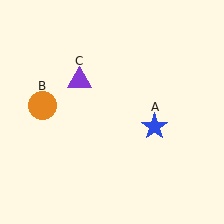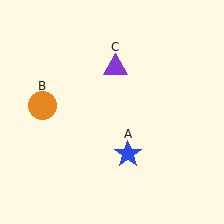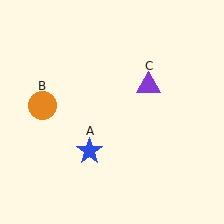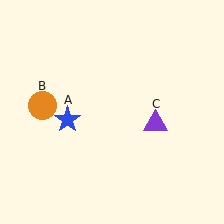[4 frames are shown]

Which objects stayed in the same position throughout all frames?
Orange circle (object B) remained stationary.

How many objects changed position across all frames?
2 objects changed position: blue star (object A), purple triangle (object C).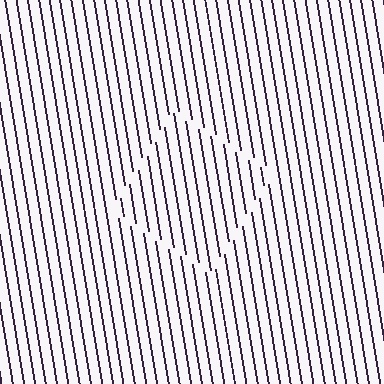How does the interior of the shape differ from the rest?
The interior of the shape contains the same grating, shifted by half a period — the contour is defined by the phase discontinuity where line-ends from the inner and outer gratings abut.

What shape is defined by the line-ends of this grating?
An illusory square. The interior of the shape contains the same grating, shifted by half a period — the contour is defined by the phase discontinuity where line-ends from the inner and outer gratings abut.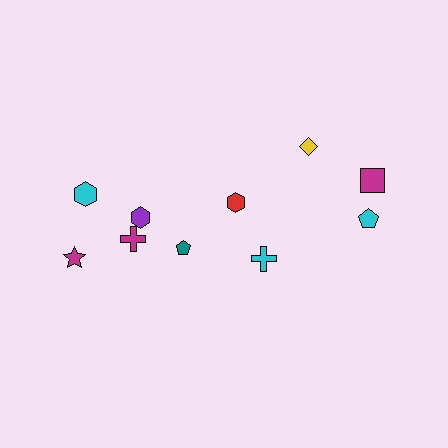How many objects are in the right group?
There are 4 objects.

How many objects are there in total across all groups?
There are 10 objects.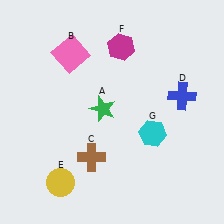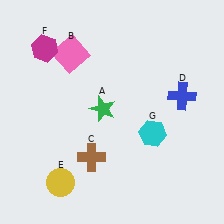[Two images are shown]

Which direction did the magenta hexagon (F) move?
The magenta hexagon (F) moved left.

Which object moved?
The magenta hexagon (F) moved left.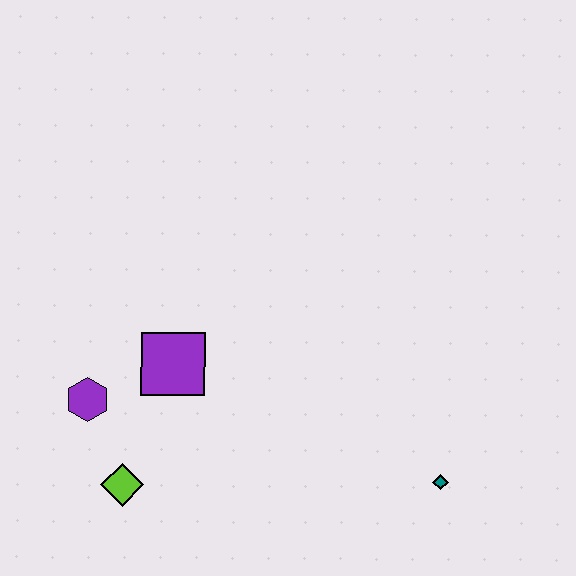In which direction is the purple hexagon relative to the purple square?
The purple hexagon is to the left of the purple square.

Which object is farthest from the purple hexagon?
The teal diamond is farthest from the purple hexagon.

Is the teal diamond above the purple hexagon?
No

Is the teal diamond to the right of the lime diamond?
Yes